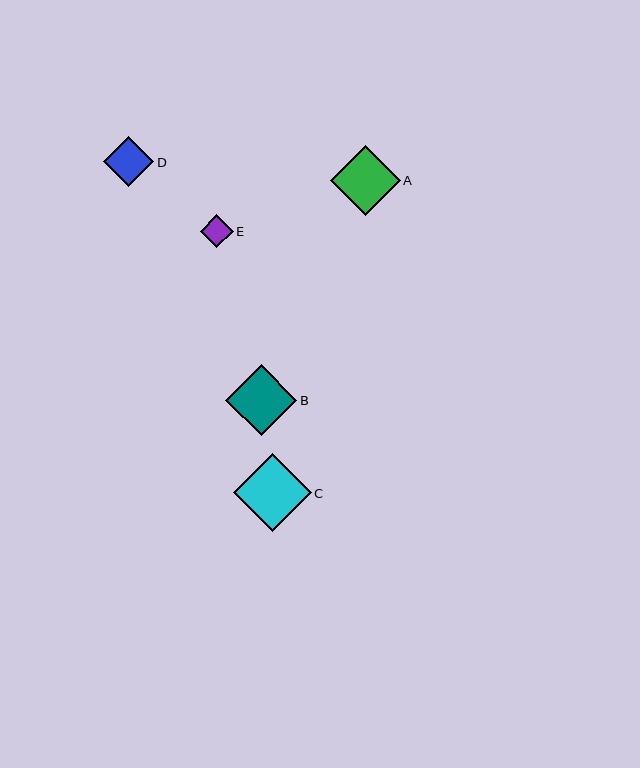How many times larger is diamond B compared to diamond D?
Diamond B is approximately 1.4 times the size of diamond D.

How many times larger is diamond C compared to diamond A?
Diamond C is approximately 1.1 times the size of diamond A.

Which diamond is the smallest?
Diamond E is the smallest with a size of approximately 33 pixels.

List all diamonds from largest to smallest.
From largest to smallest: C, B, A, D, E.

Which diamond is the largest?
Diamond C is the largest with a size of approximately 78 pixels.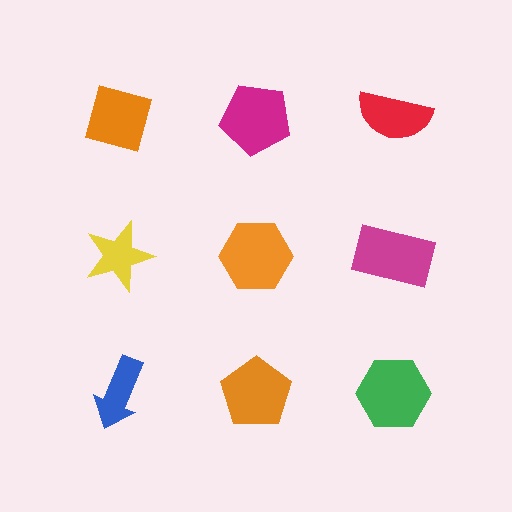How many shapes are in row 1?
3 shapes.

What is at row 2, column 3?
A magenta rectangle.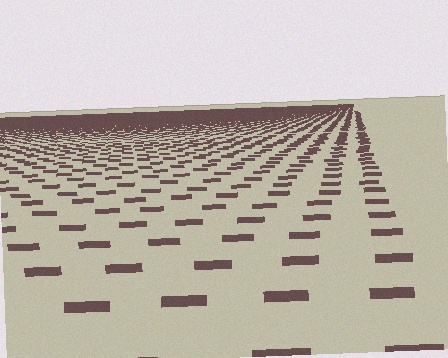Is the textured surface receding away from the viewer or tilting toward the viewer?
The surface is receding away from the viewer. Texture elements get smaller and denser toward the top.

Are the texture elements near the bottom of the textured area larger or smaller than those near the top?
Larger. Near the bottom, elements are closer to the viewer and appear at a bigger on-screen size.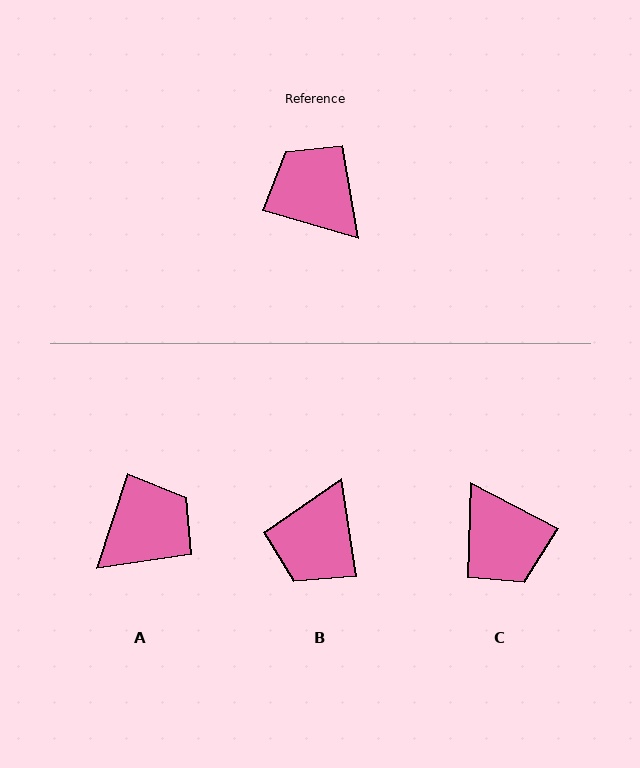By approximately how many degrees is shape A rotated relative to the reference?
Approximately 92 degrees clockwise.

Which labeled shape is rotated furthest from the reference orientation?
C, about 169 degrees away.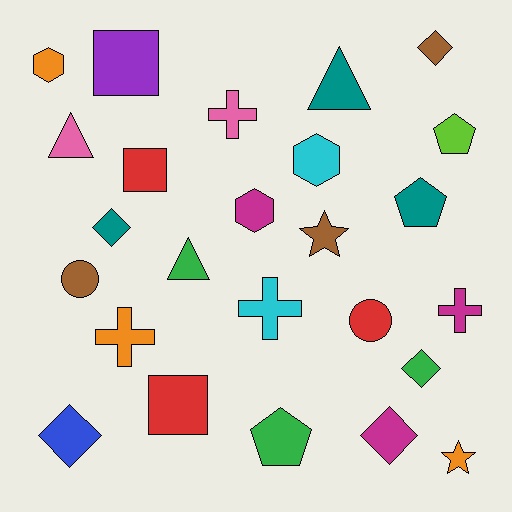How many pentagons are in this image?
There are 3 pentagons.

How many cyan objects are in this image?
There are 2 cyan objects.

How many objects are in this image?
There are 25 objects.